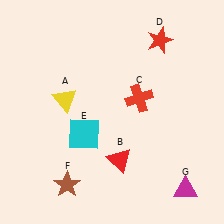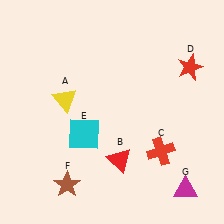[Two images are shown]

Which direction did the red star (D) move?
The red star (D) moved right.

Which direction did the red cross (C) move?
The red cross (C) moved down.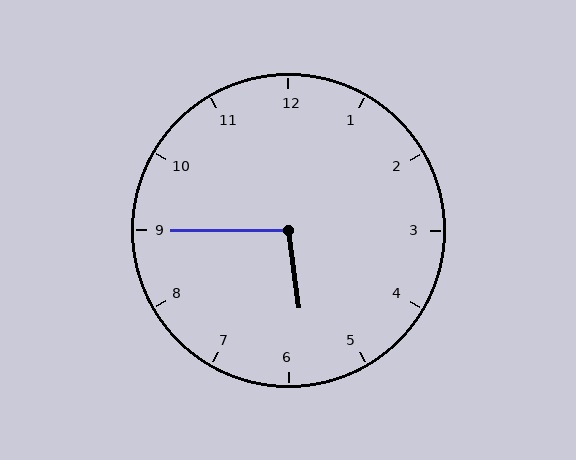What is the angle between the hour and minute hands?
Approximately 98 degrees.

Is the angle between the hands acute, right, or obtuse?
It is obtuse.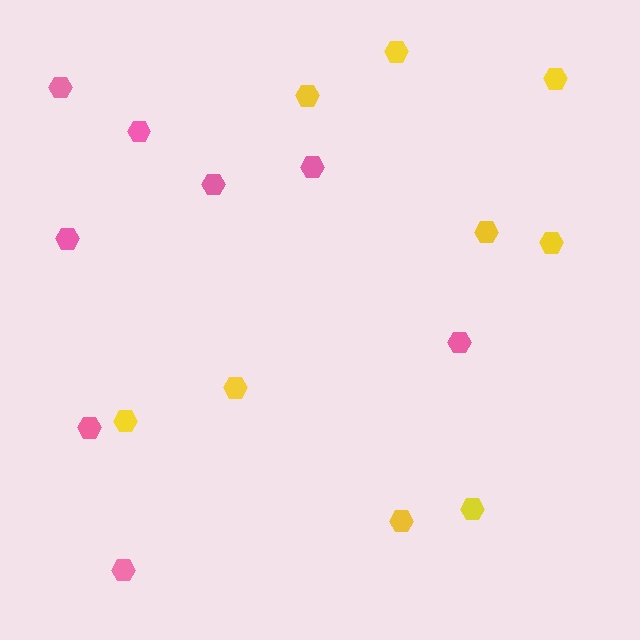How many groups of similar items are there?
There are 2 groups: one group of pink hexagons (8) and one group of yellow hexagons (9).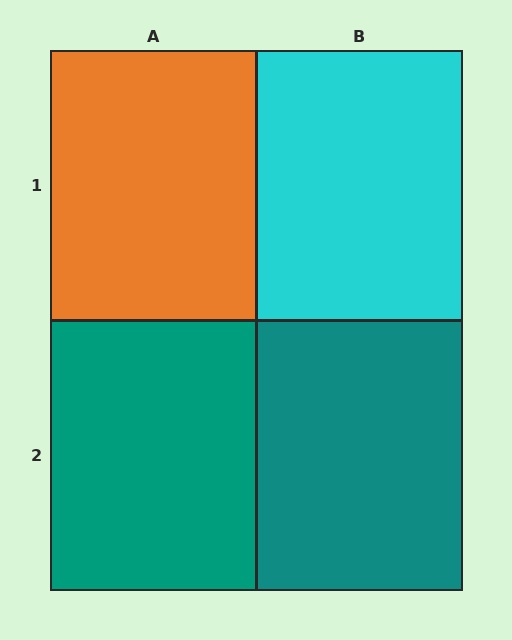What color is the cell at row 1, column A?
Orange.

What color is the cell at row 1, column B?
Cyan.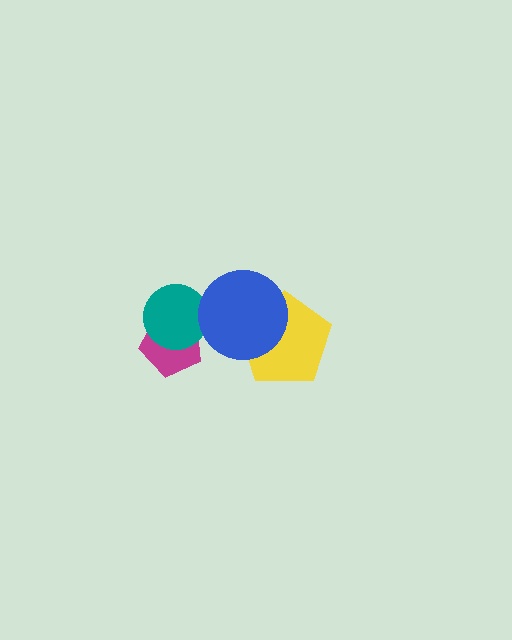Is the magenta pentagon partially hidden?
Yes, it is partially covered by another shape.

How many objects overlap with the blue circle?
2 objects overlap with the blue circle.